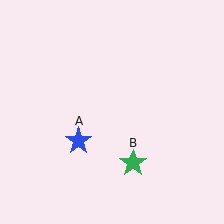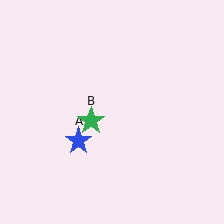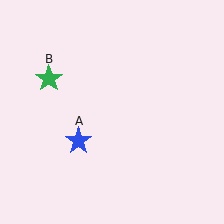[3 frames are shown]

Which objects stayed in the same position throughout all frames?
Blue star (object A) remained stationary.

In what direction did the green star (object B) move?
The green star (object B) moved up and to the left.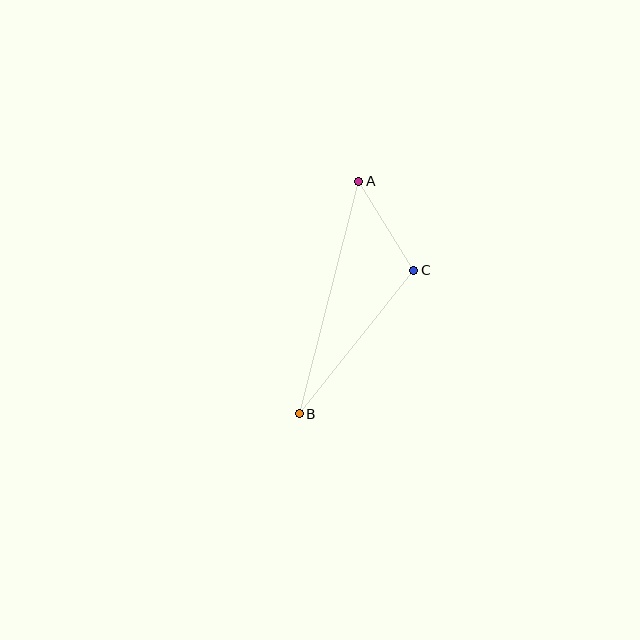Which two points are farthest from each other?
Points A and B are farthest from each other.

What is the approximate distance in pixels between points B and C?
The distance between B and C is approximately 183 pixels.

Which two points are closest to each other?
Points A and C are closest to each other.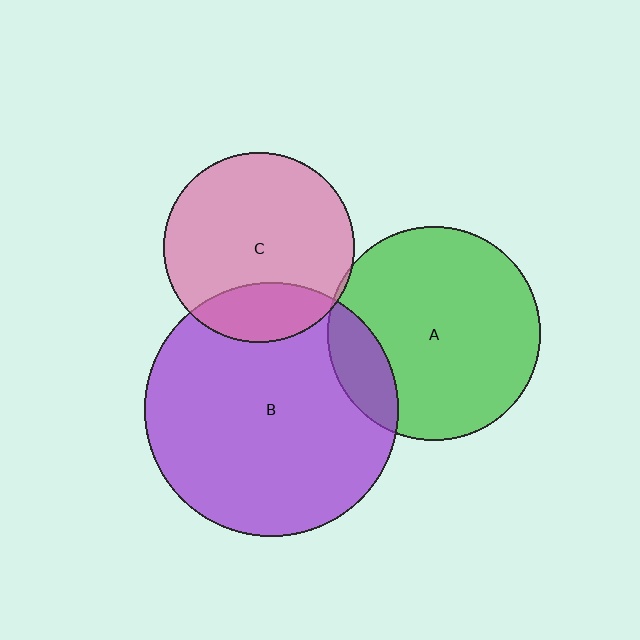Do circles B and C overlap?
Yes.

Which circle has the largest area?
Circle B (purple).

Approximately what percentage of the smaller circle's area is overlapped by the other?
Approximately 20%.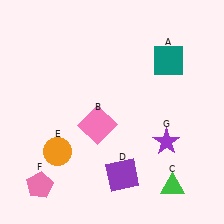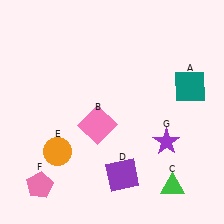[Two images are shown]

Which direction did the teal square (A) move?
The teal square (A) moved down.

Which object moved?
The teal square (A) moved down.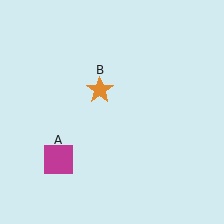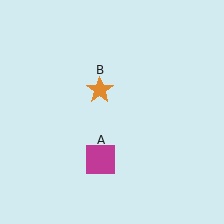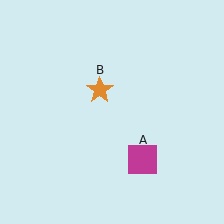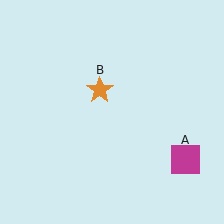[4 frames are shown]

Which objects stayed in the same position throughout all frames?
Orange star (object B) remained stationary.